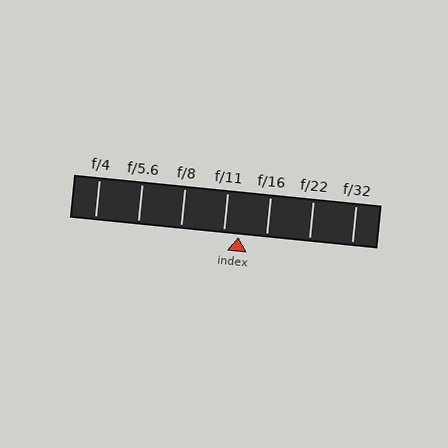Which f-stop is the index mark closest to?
The index mark is closest to f/11.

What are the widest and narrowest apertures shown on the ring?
The widest aperture shown is f/4 and the narrowest is f/32.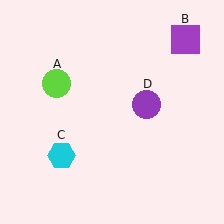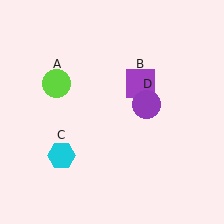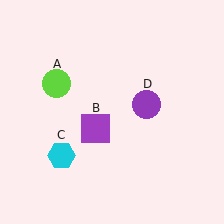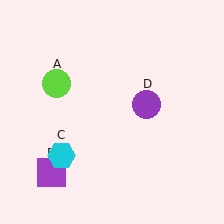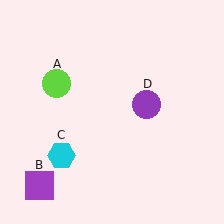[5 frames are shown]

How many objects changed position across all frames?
1 object changed position: purple square (object B).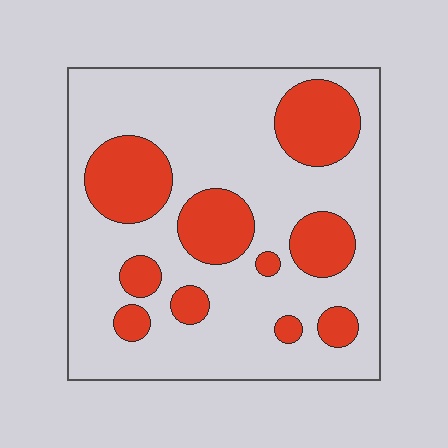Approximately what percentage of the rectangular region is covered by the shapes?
Approximately 25%.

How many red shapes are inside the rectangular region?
10.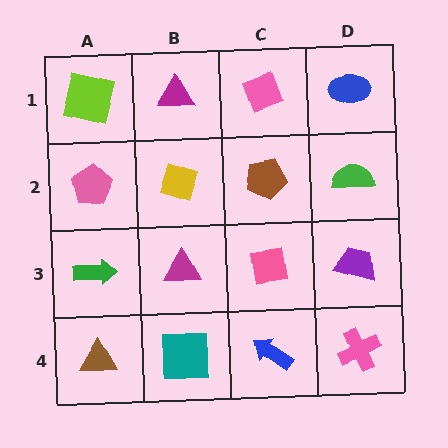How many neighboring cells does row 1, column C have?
3.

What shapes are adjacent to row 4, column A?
A green arrow (row 3, column A), a teal square (row 4, column B).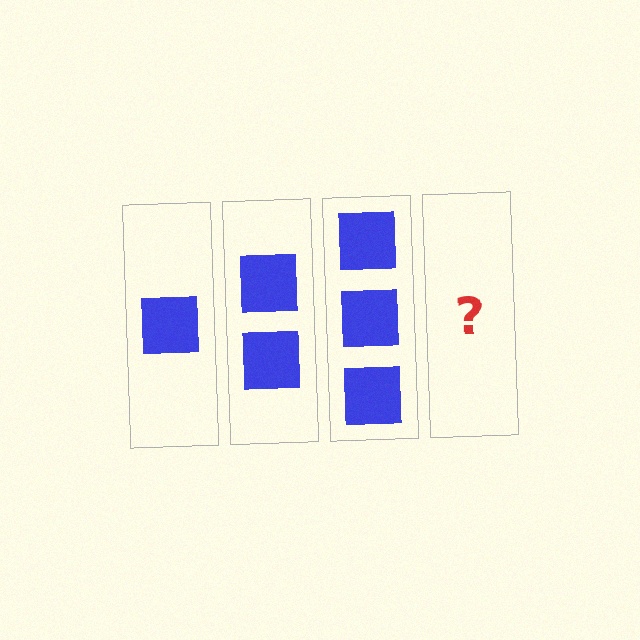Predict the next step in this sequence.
The next step is 4 squares.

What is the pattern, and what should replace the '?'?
The pattern is that each step adds one more square. The '?' should be 4 squares.